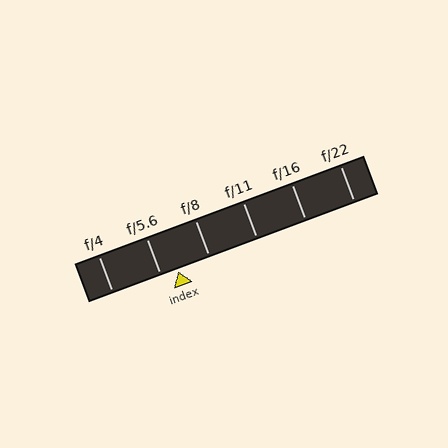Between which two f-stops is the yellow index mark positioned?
The index mark is between f/5.6 and f/8.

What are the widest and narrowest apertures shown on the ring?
The widest aperture shown is f/4 and the narrowest is f/22.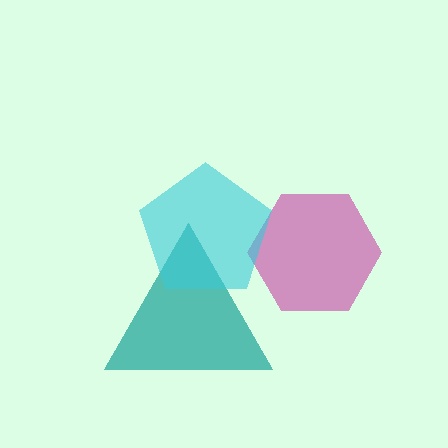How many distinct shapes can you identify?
There are 3 distinct shapes: a magenta hexagon, a teal triangle, a cyan pentagon.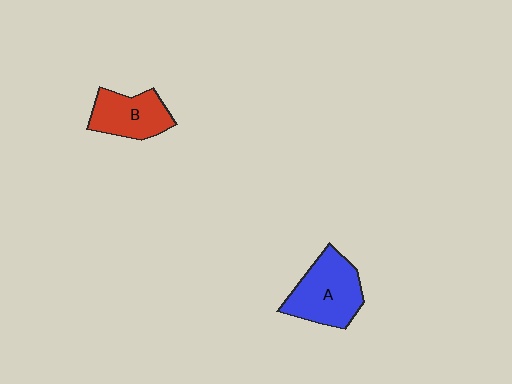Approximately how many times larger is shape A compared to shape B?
Approximately 1.3 times.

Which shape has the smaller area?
Shape B (red).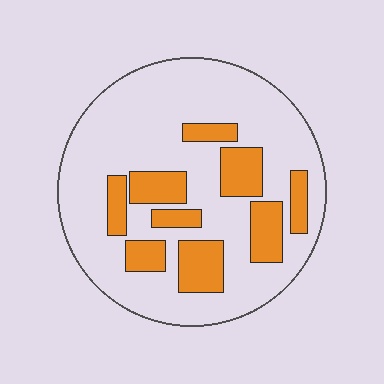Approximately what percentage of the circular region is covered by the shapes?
Approximately 25%.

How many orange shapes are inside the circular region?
9.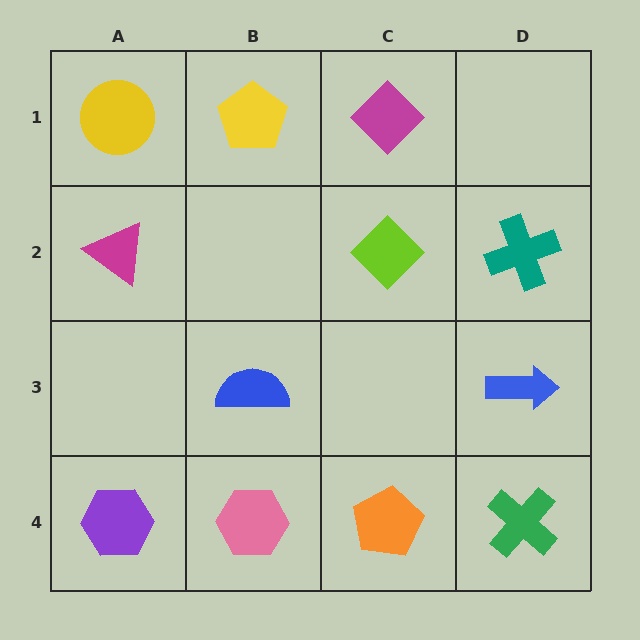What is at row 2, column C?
A lime diamond.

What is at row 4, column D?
A green cross.